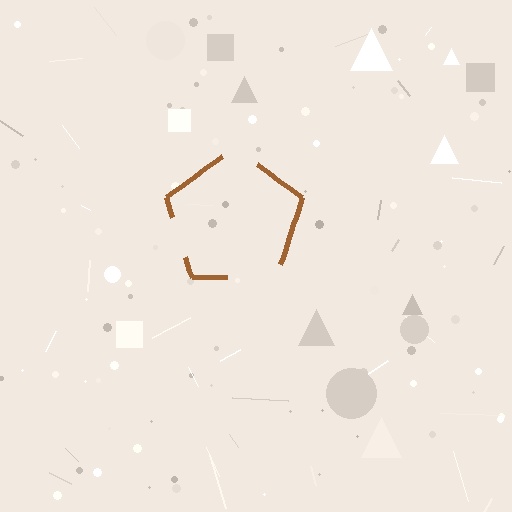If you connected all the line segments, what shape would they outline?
They would outline a pentagon.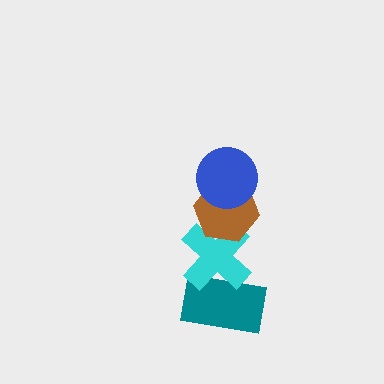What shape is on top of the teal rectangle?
The cyan cross is on top of the teal rectangle.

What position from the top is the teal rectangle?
The teal rectangle is 4th from the top.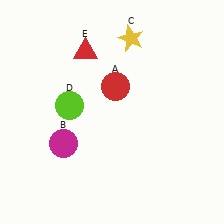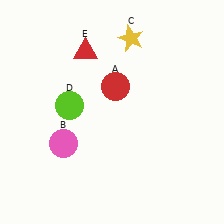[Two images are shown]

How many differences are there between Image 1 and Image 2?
There is 1 difference between the two images.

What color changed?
The circle (B) changed from magenta in Image 1 to pink in Image 2.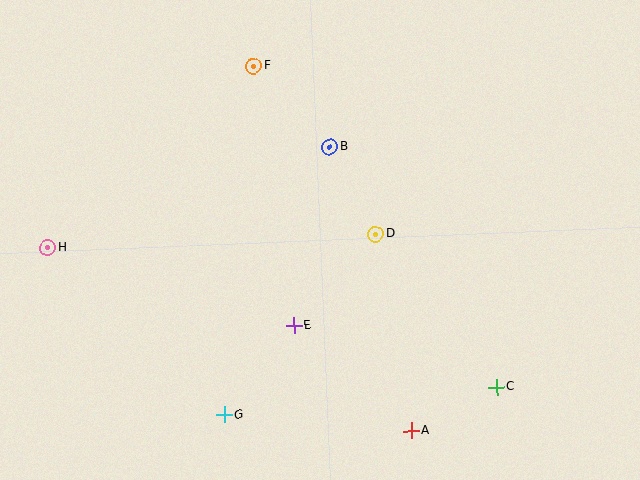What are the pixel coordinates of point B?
Point B is at (330, 147).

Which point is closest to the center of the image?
Point D at (376, 234) is closest to the center.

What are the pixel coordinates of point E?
Point E is at (294, 325).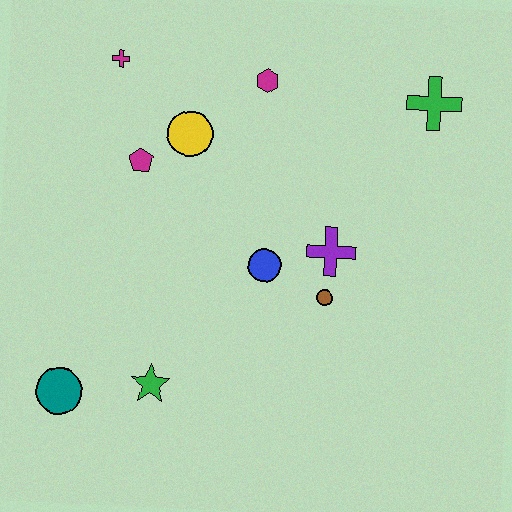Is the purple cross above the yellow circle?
No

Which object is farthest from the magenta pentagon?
The green cross is farthest from the magenta pentagon.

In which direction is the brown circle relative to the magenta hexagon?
The brown circle is below the magenta hexagon.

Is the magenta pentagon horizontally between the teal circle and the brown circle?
Yes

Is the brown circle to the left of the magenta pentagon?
No